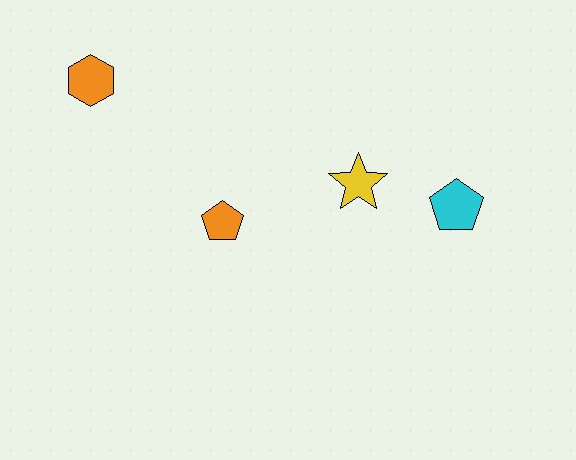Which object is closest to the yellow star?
The cyan pentagon is closest to the yellow star.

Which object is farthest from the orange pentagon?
The cyan pentagon is farthest from the orange pentagon.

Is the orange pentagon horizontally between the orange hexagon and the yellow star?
Yes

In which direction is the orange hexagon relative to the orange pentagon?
The orange hexagon is above the orange pentagon.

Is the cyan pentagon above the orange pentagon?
Yes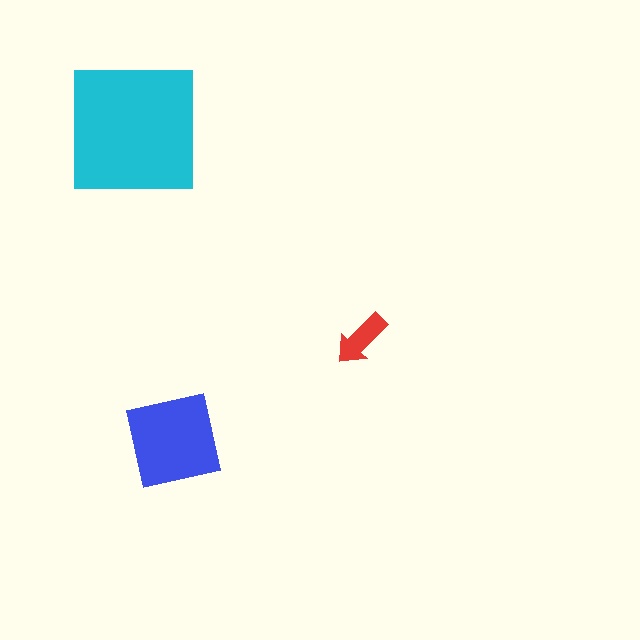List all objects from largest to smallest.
The cyan square, the blue square, the red arrow.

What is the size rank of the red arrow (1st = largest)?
3rd.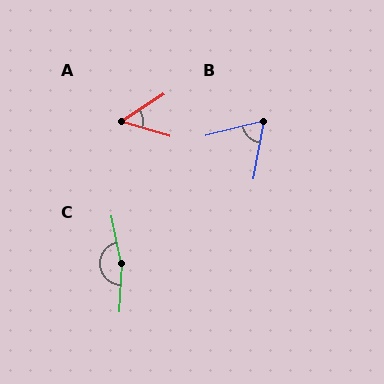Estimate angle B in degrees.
Approximately 65 degrees.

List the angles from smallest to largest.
A (49°), B (65°), C (166°).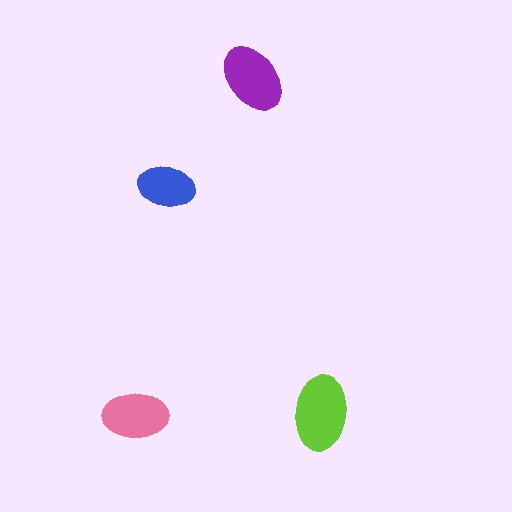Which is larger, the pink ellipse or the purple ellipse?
The purple one.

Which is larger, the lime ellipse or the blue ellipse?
The lime one.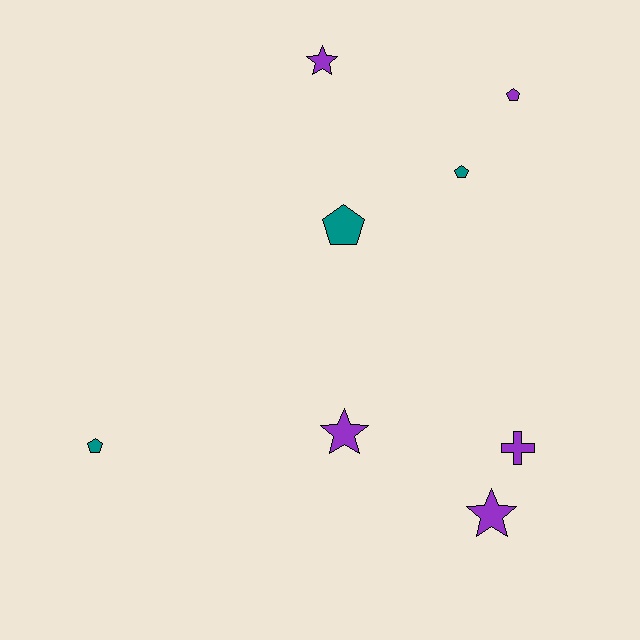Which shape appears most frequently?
Pentagon, with 4 objects.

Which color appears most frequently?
Purple, with 5 objects.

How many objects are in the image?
There are 8 objects.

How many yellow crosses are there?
There are no yellow crosses.